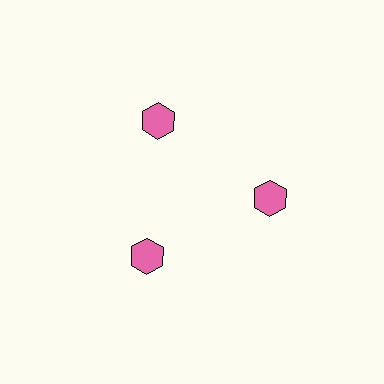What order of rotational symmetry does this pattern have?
This pattern has 3-fold rotational symmetry.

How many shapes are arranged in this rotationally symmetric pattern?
There are 3 shapes, arranged in 3 groups of 1.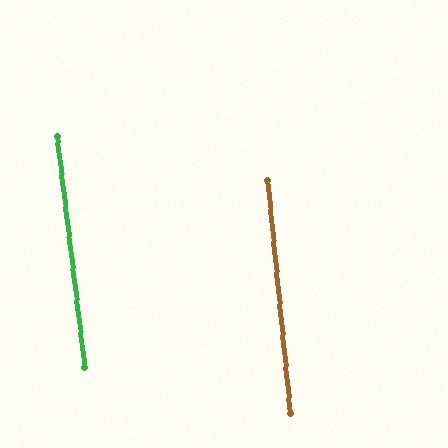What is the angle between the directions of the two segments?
Approximately 1 degree.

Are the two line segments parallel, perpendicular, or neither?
Parallel — their directions differ by only 1.4°.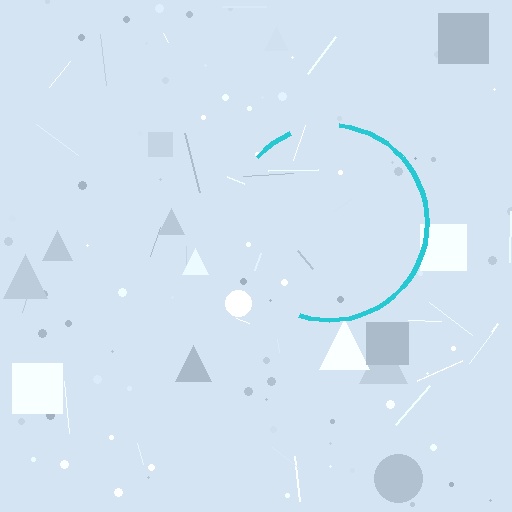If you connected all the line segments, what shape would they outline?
They would outline a circle.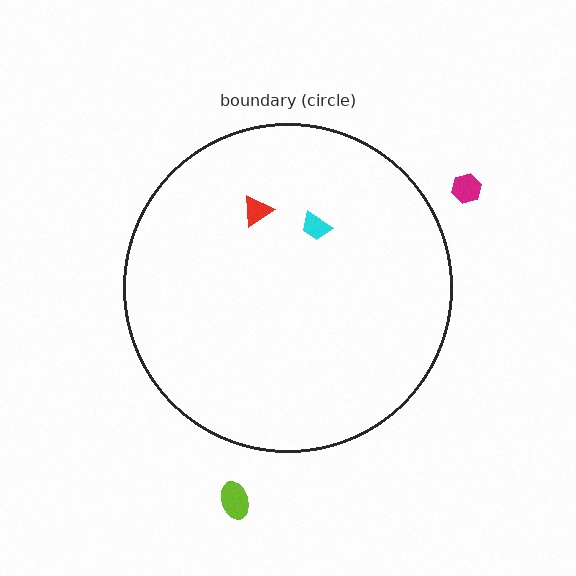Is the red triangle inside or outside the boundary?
Inside.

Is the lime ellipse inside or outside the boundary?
Outside.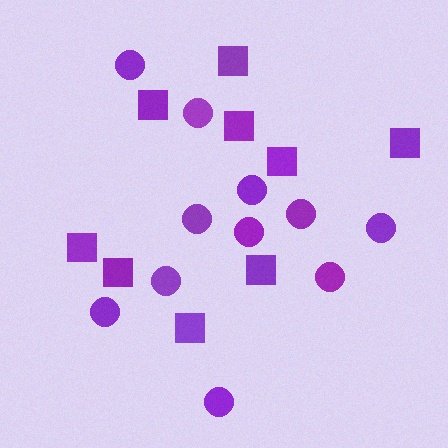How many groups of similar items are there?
There are 2 groups: one group of squares (9) and one group of circles (11).